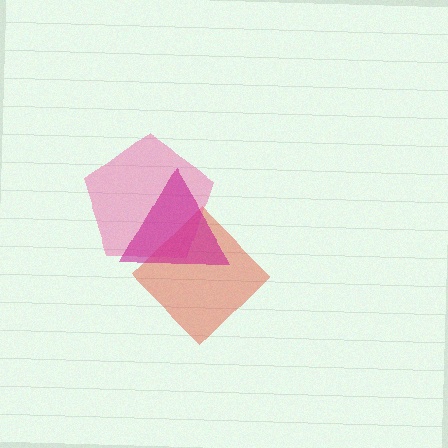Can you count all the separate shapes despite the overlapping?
Yes, there are 3 separate shapes.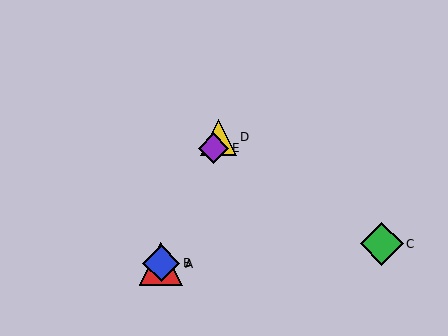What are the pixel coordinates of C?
Object C is at (382, 244).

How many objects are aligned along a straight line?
4 objects (A, B, D, E) are aligned along a straight line.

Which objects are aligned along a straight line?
Objects A, B, D, E are aligned along a straight line.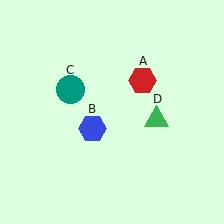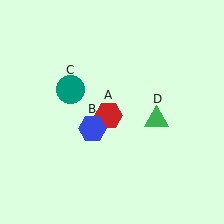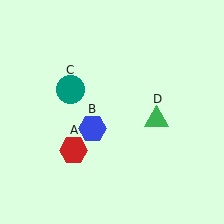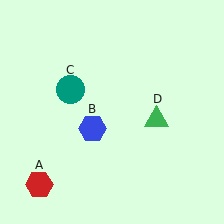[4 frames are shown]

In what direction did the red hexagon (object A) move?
The red hexagon (object A) moved down and to the left.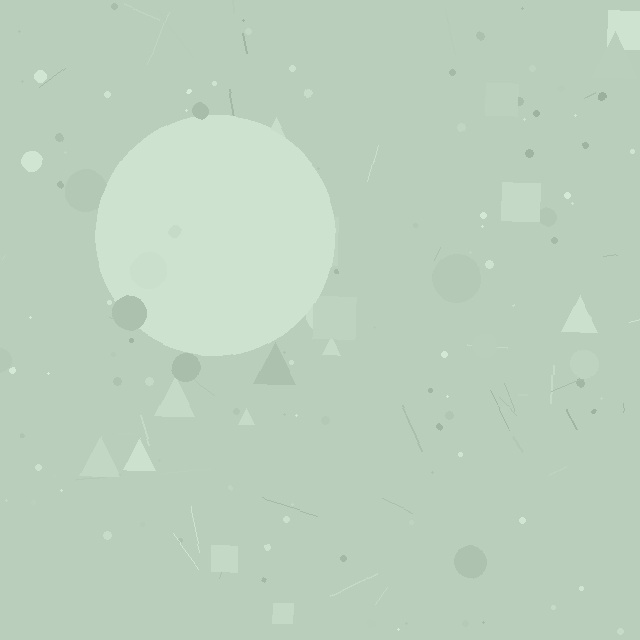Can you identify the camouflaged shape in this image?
The camouflaged shape is a circle.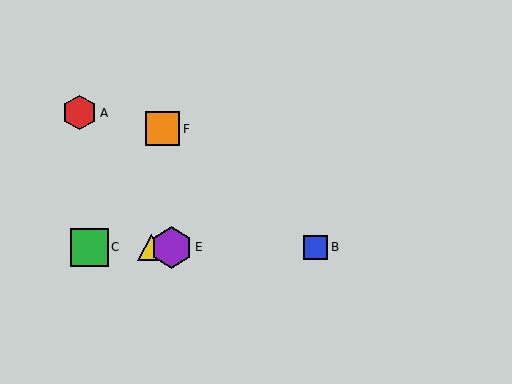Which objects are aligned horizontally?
Objects B, C, D, E are aligned horizontally.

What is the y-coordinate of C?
Object C is at y≈247.